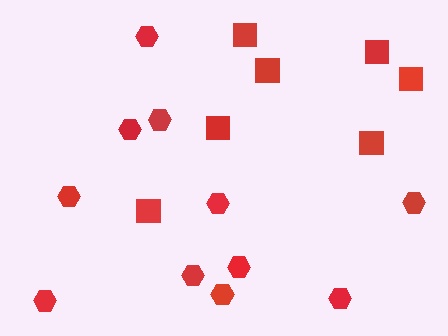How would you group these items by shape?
There are 2 groups: one group of squares (7) and one group of hexagons (11).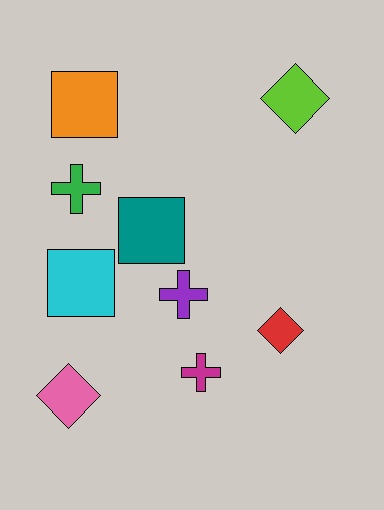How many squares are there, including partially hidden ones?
There are 3 squares.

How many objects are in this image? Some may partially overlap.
There are 9 objects.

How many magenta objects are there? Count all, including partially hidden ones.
There is 1 magenta object.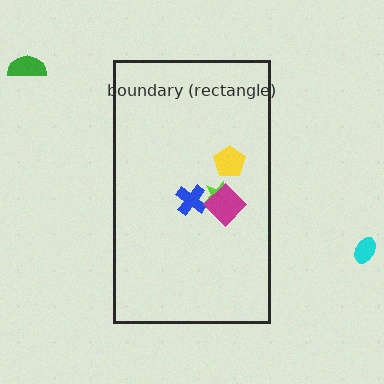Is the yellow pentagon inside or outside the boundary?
Inside.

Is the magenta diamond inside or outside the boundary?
Inside.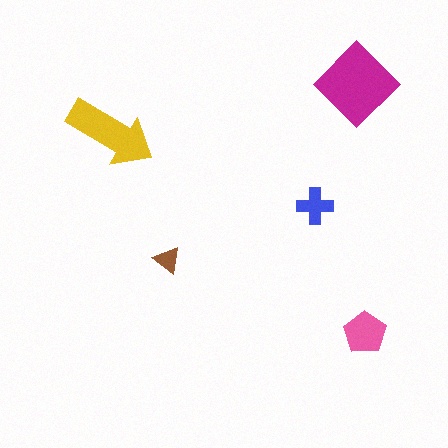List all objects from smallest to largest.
The brown triangle, the blue cross, the pink pentagon, the yellow arrow, the magenta diamond.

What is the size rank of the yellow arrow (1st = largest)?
2nd.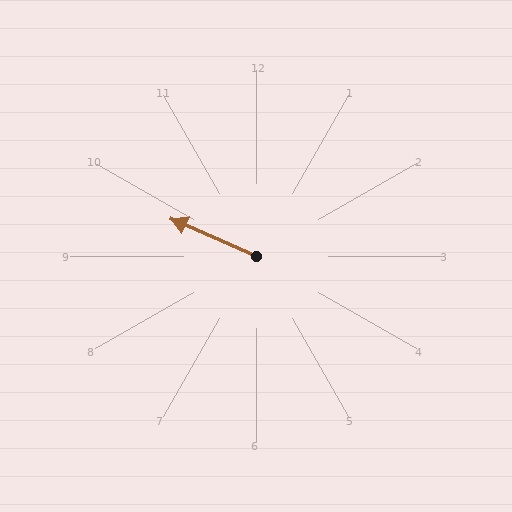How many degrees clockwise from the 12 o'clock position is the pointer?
Approximately 294 degrees.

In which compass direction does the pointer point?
Northwest.